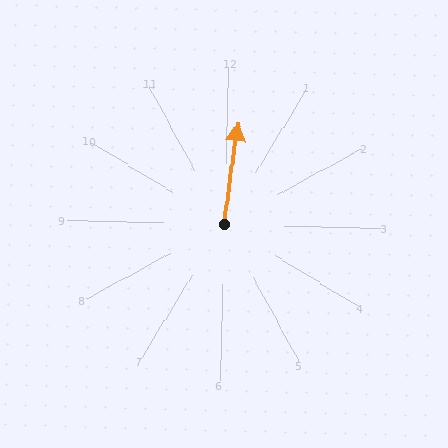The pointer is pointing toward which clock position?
Roughly 12 o'clock.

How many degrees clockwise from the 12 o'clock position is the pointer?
Approximately 7 degrees.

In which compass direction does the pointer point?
North.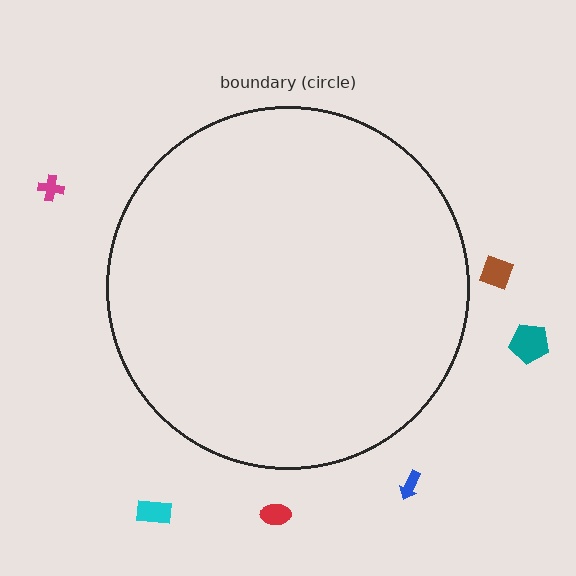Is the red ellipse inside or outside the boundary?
Outside.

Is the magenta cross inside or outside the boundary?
Outside.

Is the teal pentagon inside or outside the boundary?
Outside.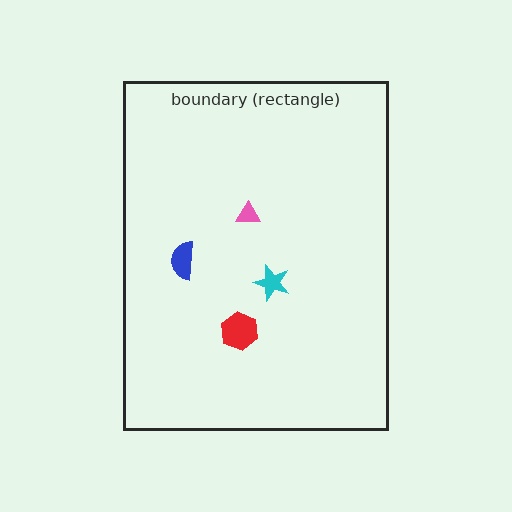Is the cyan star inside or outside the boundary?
Inside.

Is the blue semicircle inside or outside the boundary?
Inside.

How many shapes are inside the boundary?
4 inside, 0 outside.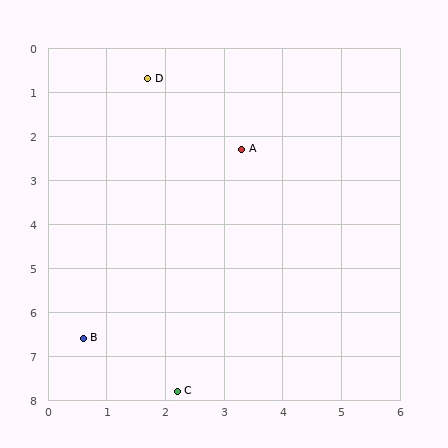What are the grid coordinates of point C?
Point C is at approximately (2.2, 7.8).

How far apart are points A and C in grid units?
Points A and C are about 5.6 grid units apart.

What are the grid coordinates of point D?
Point D is at approximately (1.7, 0.7).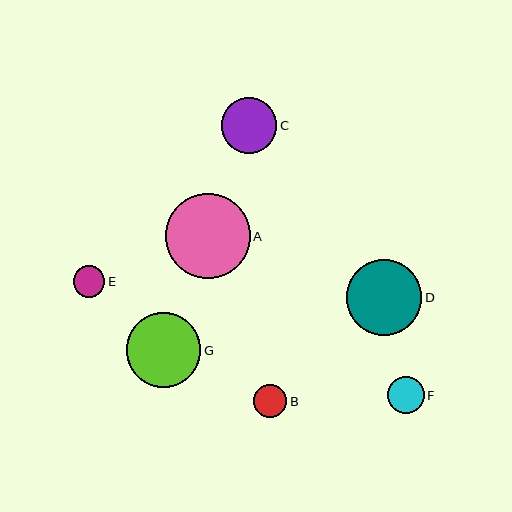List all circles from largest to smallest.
From largest to smallest: A, D, G, C, F, B, E.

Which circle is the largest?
Circle A is the largest with a size of approximately 84 pixels.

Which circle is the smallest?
Circle E is the smallest with a size of approximately 32 pixels.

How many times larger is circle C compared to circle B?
Circle C is approximately 1.7 times the size of circle B.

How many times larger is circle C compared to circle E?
Circle C is approximately 1.8 times the size of circle E.